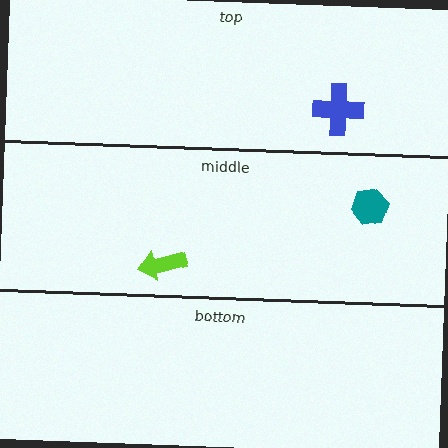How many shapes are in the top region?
1.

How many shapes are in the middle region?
2.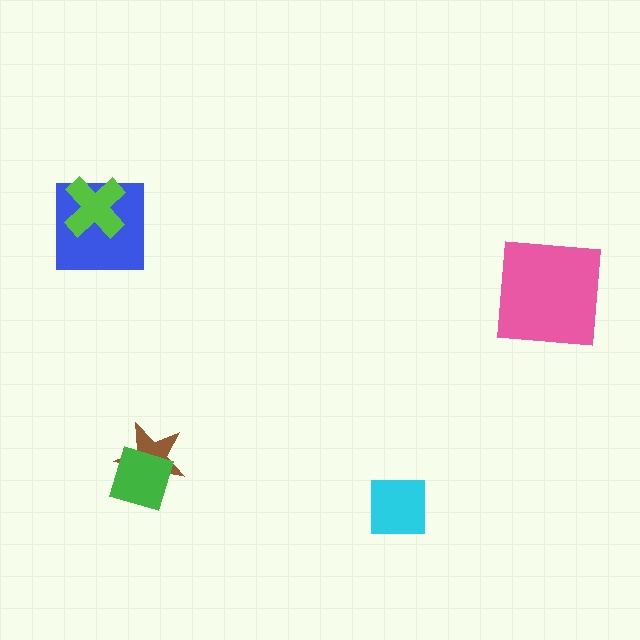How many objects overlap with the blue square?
1 object overlaps with the blue square.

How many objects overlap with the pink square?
0 objects overlap with the pink square.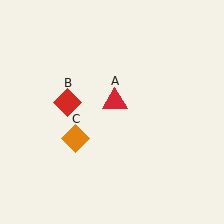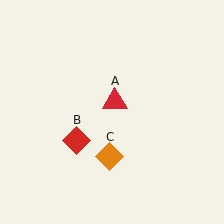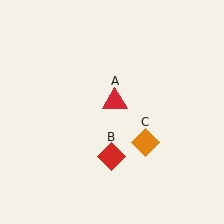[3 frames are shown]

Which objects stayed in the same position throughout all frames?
Red triangle (object A) remained stationary.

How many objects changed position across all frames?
2 objects changed position: red diamond (object B), orange diamond (object C).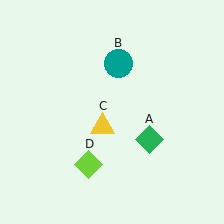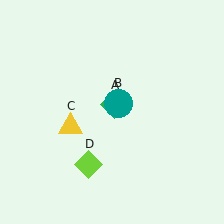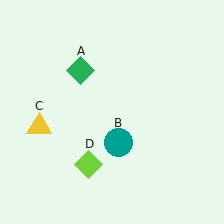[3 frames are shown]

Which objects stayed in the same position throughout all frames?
Lime diamond (object D) remained stationary.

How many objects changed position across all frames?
3 objects changed position: green diamond (object A), teal circle (object B), yellow triangle (object C).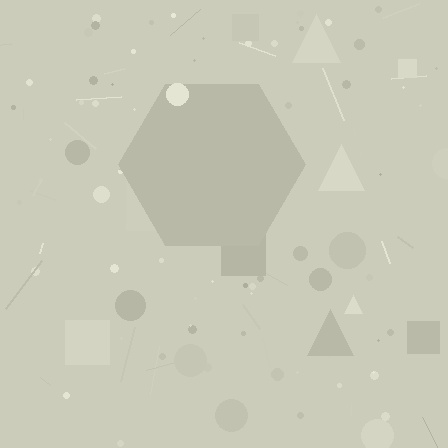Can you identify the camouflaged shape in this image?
The camouflaged shape is a hexagon.